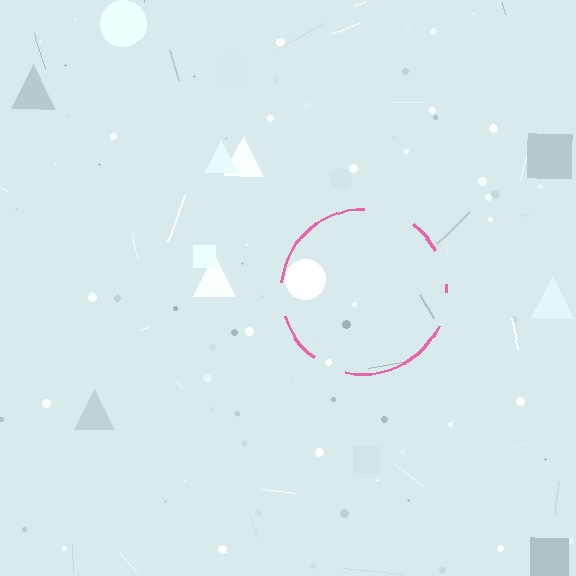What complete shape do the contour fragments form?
The contour fragments form a circle.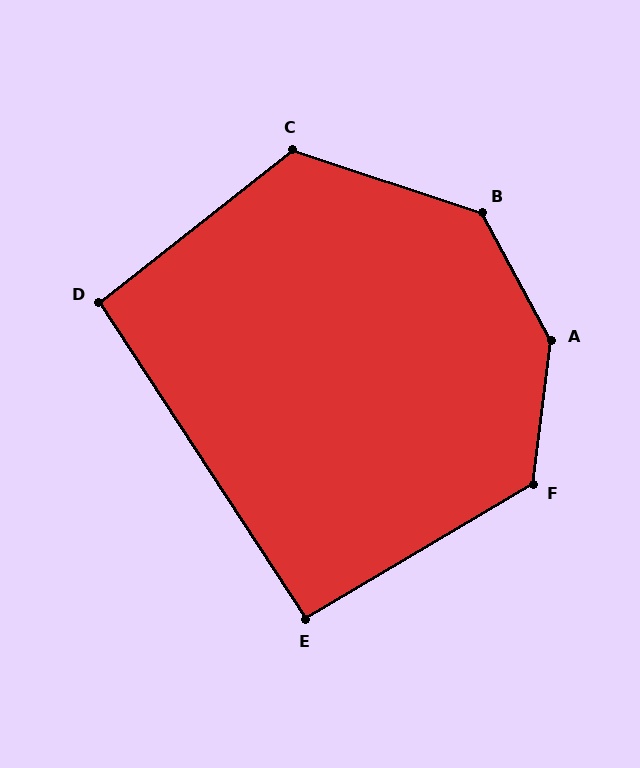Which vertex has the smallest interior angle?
E, at approximately 92 degrees.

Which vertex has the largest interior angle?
A, at approximately 144 degrees.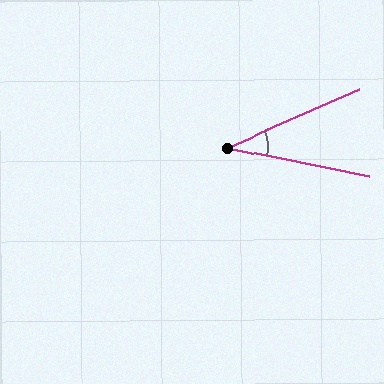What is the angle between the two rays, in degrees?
Approximately 35 degrees.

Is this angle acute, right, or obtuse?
It is acute.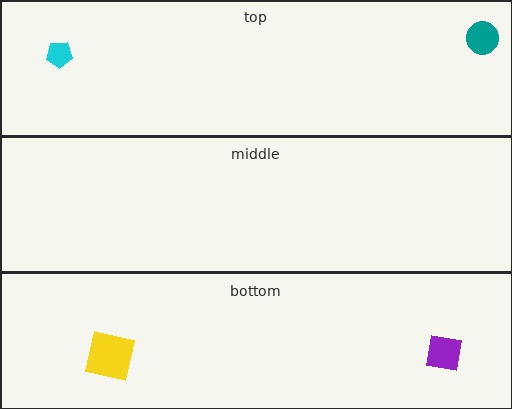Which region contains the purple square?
The bottom region.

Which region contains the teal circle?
The top region.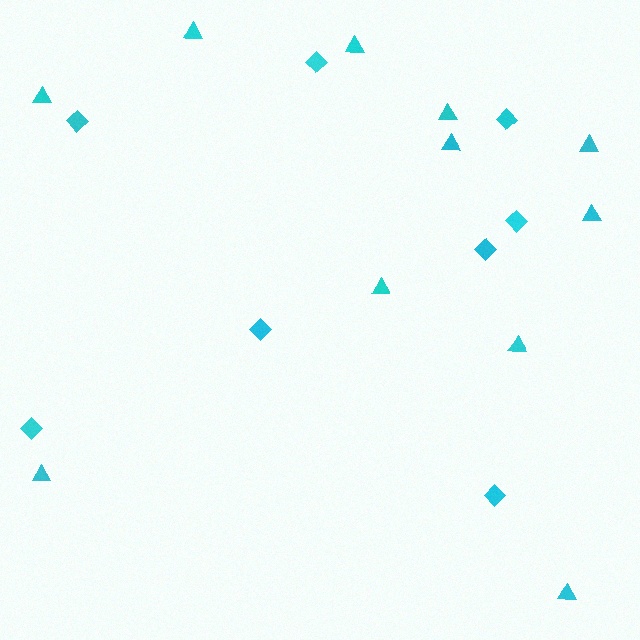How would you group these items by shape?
There are 2 groups: one group of diamonds (8) and one group of triangles (11).